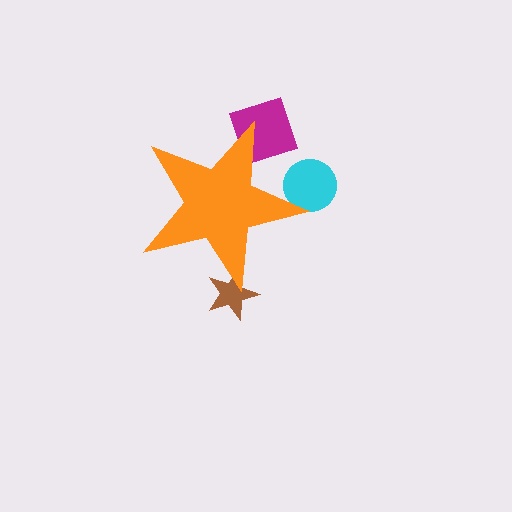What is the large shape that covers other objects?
An orange star.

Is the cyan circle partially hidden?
Yes, the cyan circle is partially hidden behind the orange star.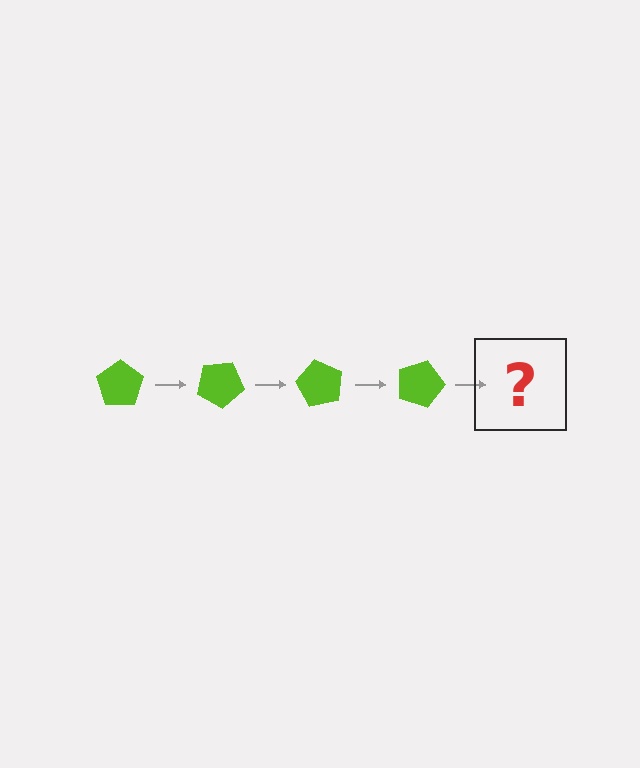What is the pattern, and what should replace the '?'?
The pattern is that the pentagon rotates 30 degrees each step. The '?' should be a lime pentagon rotated 120 degrees.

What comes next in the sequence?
The next element should be a lime pentagon rotated 120 degrees.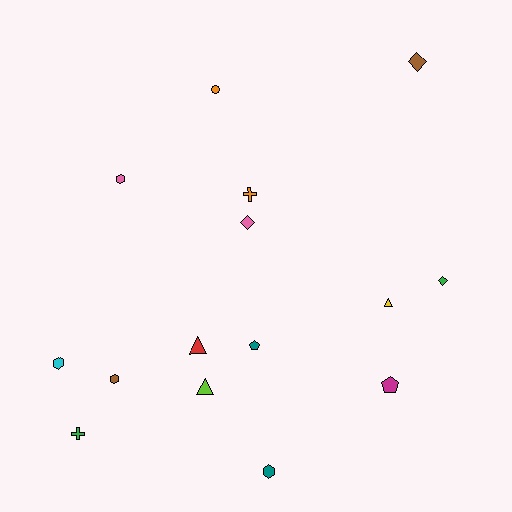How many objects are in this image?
There are 15 objects.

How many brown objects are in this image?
There are 2 brown objects.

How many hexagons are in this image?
There are 4 hexagons.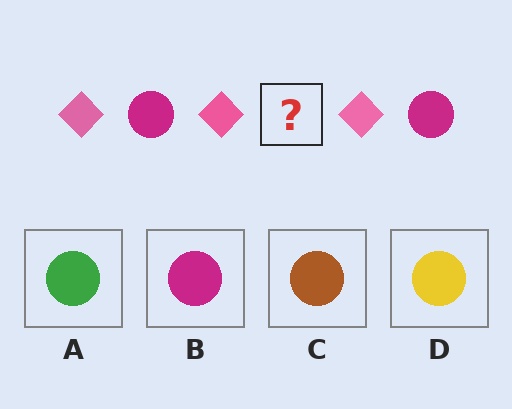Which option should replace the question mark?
Option B.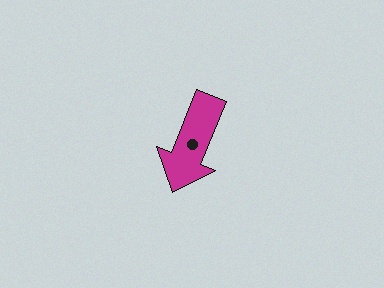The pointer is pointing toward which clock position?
Roughly 7 o'clock.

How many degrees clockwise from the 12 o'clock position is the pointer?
Approximately 202 degrees.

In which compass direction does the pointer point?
South.